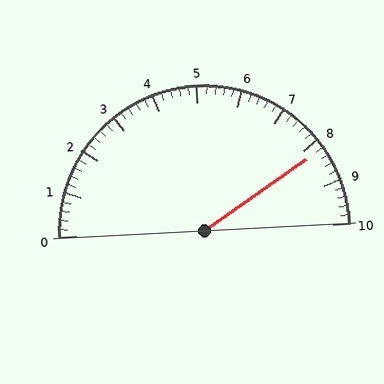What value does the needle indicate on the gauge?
The needle indicates approximately 8.2.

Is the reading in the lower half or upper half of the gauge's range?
The reading is in the upper half of the range (0 to 10).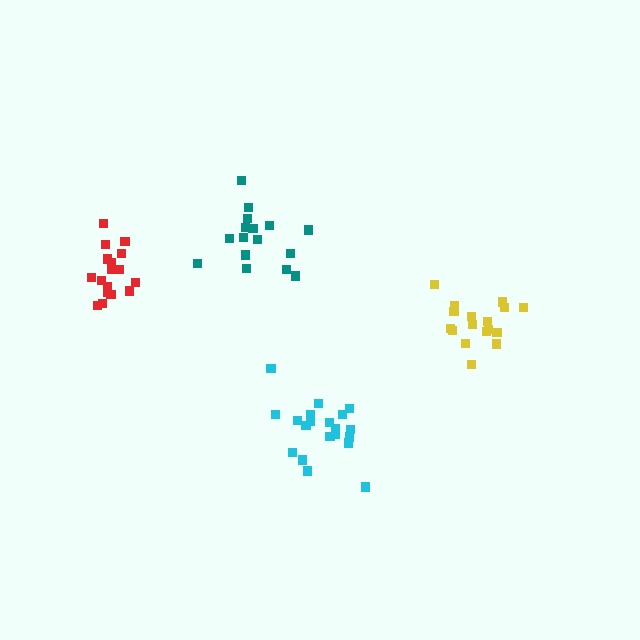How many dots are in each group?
Group 1: 17 dots, Group 2: 17 dots, Group 3: 20 dots, Group 4: 16 dots (70 total).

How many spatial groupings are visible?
There are 4 spatial groupings.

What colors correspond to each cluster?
The clusters are colored: yellow, red, cyan, teal.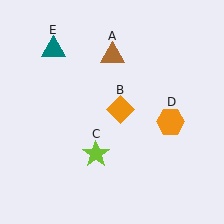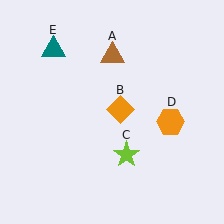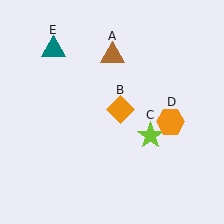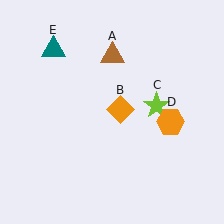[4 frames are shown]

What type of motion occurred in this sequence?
The lime star (object C) rotated counterclockwise around the center of the scene.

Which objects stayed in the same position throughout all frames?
Brown triangle (object A) and orange diamond (object B) and orange hexagon (object D) and teal triangle (object E) remained stationary.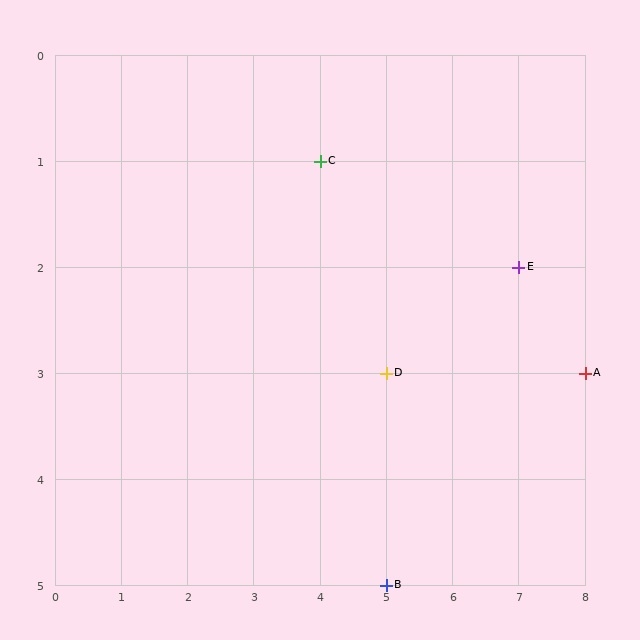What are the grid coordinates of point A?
Point A is at grid coordinates (8, 3).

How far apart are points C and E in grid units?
Points C and E are 3 columns and 1 row apart (about 3.2 grid units diagonally).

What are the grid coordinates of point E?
Point E is at grid coordinates (7, 2).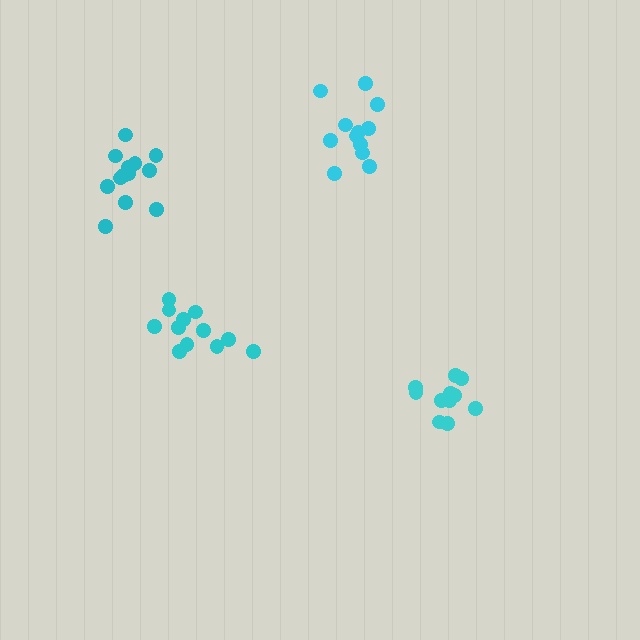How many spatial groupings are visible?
There are 4 spatial groupings.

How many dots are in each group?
Group 1: 12 dots, Group 2: 13 dots, Group 3: 12 dots, Group 4: 11 dots (48 total).